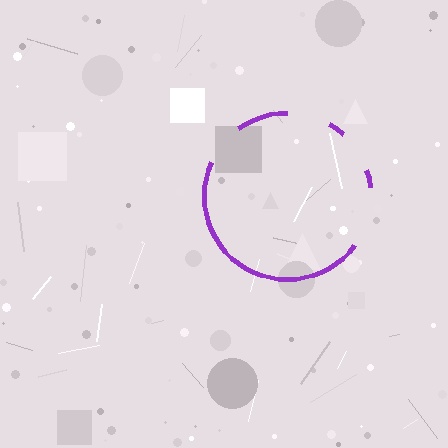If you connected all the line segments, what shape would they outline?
They would outline a circle.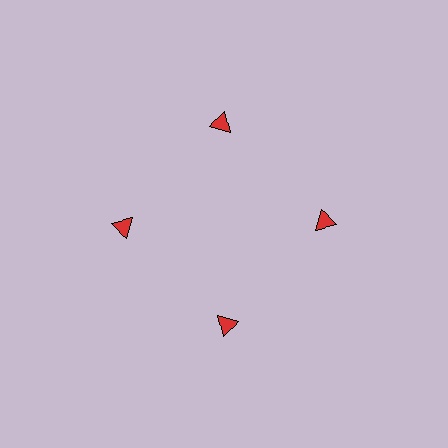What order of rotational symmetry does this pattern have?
This pattern has 4-fold rotational symmetry.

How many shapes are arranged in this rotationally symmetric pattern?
There are 4 shapes, arranged in 4 groups of 1.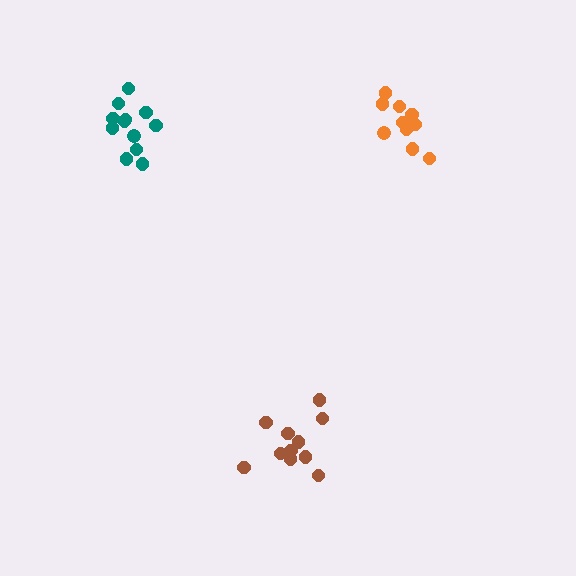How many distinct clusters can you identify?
There are 3 distinct clusters.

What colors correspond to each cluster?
The clusters are colored: brown, orange, teal.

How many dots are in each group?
Group 1: 11 dots, Group 2: 10 dots, Group 3: 12 dots (33 total).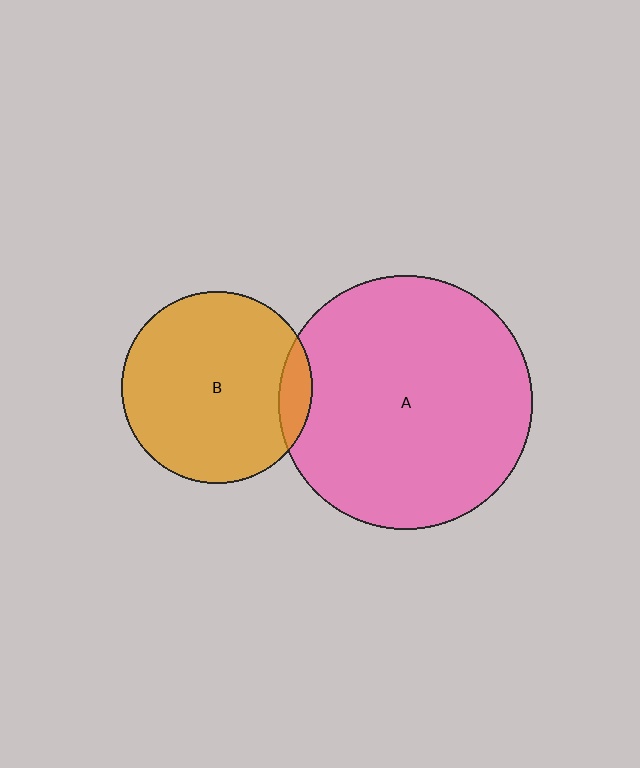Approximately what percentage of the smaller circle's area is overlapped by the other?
Approximately 10%.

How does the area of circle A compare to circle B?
Approximately 1.8 times.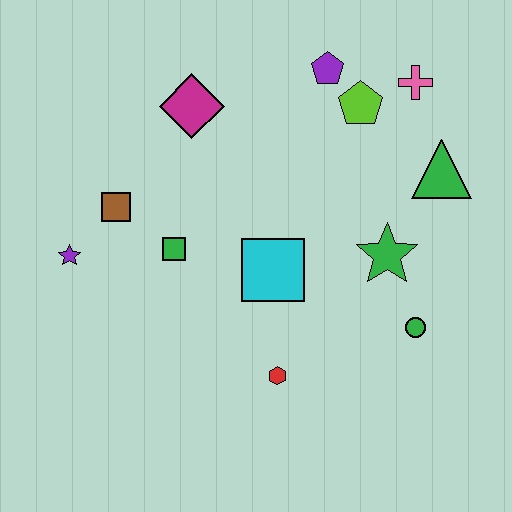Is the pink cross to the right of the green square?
Yes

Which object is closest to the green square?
The brown square is closest to the green square.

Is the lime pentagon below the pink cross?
Yes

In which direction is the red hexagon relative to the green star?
The red hexagon is below the green star.